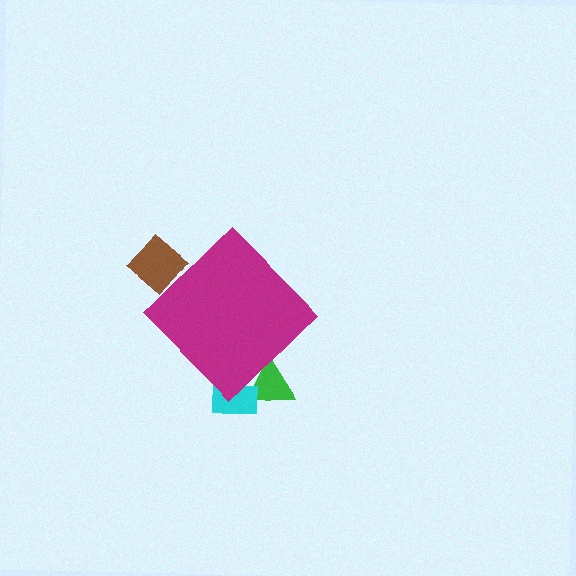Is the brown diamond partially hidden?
Yes, the brown diamond is partially hidden behind the magenta diamond.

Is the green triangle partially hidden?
Yes, the green triangle is partially hidden behind the magenta diamond.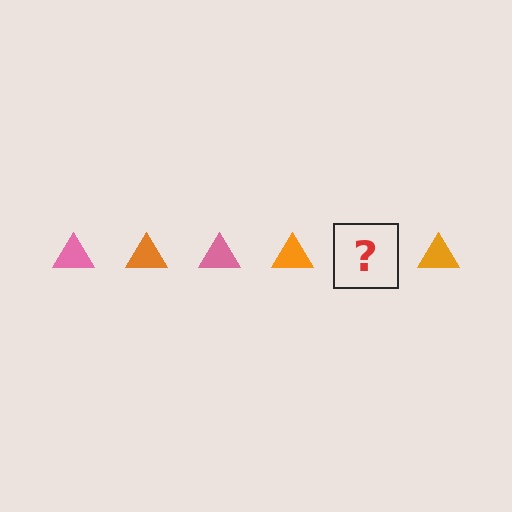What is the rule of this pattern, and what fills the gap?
The rule is that the pattern cycles through pink, orange triangles. The gap should be filled with a pink triangle.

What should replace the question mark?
The question mark should be replaced with a pink triangle.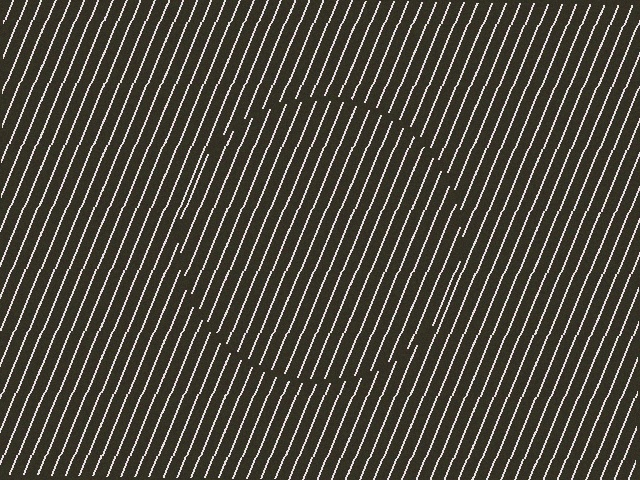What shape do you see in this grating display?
An illusory circle. The interior of the shape contains the same grating, shifted by half a period — the contour is defined by the phase discontinuity where line-ends from the inner and outer gratings abut.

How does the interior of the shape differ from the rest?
The interior of the shape contains the same grating, shifted by half a period — the contour is defined by the phase discontinuity where line-ends from the inner and outer gratings abut.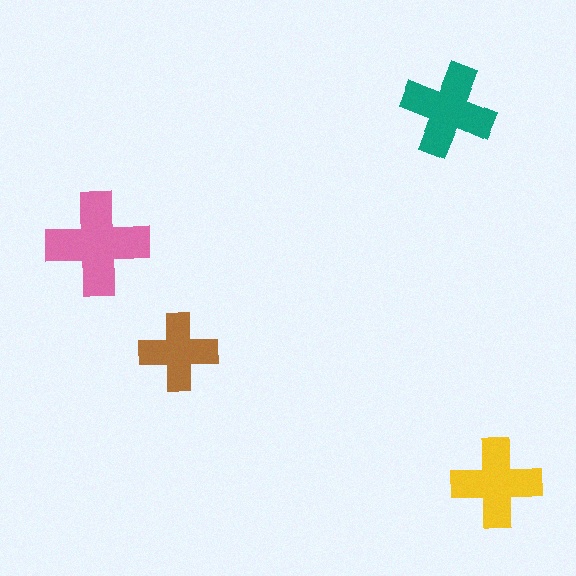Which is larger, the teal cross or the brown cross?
The teal one.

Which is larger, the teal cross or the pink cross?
The pink one.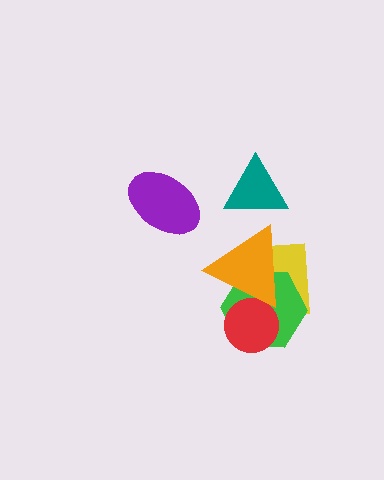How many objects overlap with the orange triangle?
3 objects overlap with the orange triangle.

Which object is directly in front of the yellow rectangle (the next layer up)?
The green hexagon is directly in front of the yellow rectangle.